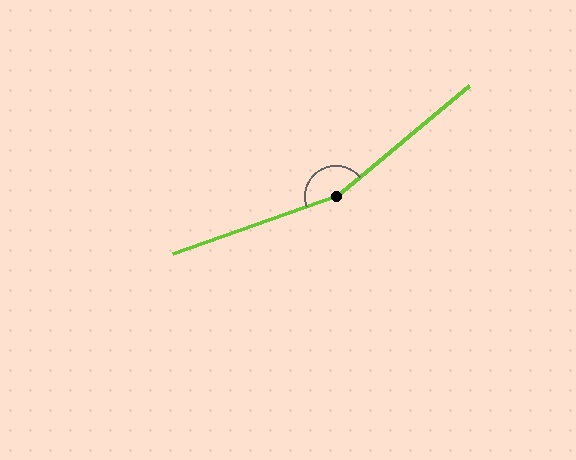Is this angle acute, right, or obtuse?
It is obtuse.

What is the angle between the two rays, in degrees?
Approximately 160 degrees.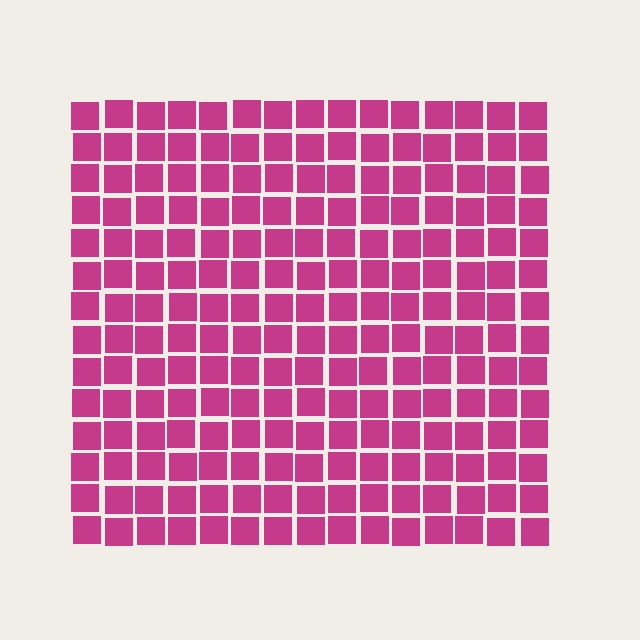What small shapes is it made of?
It is made of small squares.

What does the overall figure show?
The overall figure shows a square.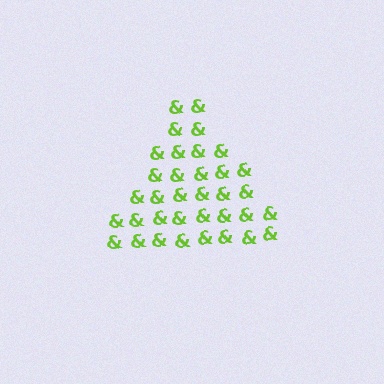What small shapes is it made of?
It is made of small ampersands.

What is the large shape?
The large shape is a triangle.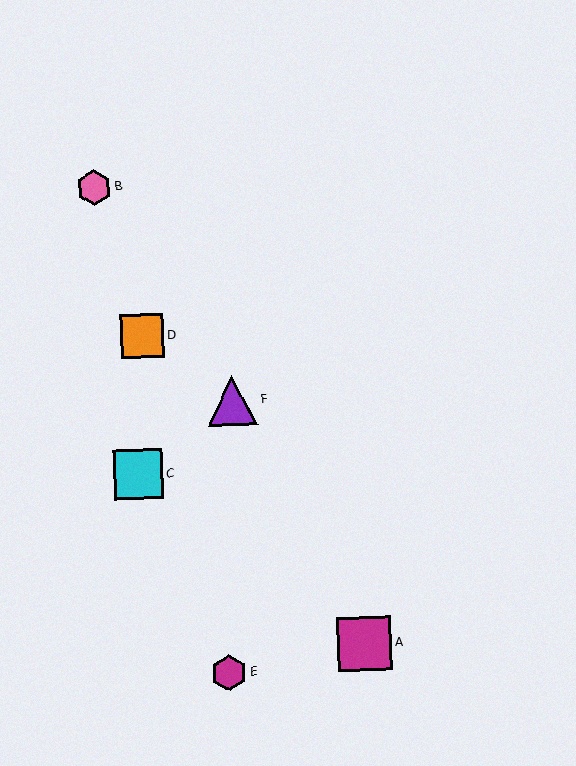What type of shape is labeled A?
Shape A is a magenta square.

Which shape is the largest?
The magenta square (labeled A) is the largest.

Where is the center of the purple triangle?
The center of the purple triangle is at (232, 401).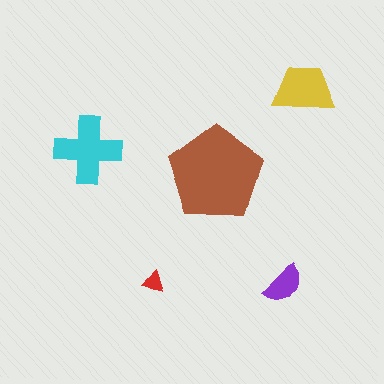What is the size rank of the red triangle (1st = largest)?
5th.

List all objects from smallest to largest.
The red triangle, the purple semicircle, the yellow trapezoid, the cyan cross, the brown pentagon.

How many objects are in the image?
There are 5 objects in the image.